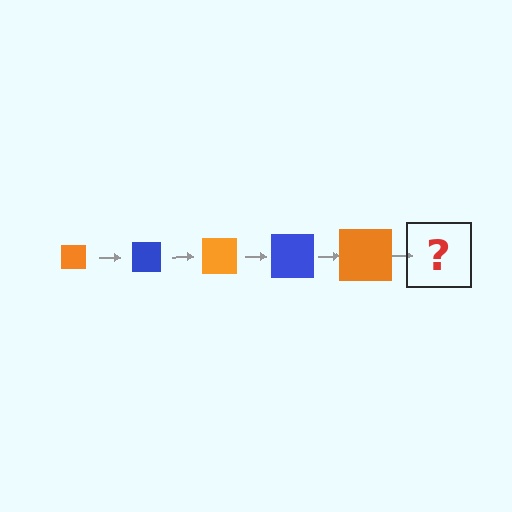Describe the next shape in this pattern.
It should be a blue square, larger than the previous one.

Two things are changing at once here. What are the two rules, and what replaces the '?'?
The two rules are that the square grows larger each step and the color cycles through orange and blue. The '?' should be a blue square, larger than the previous one.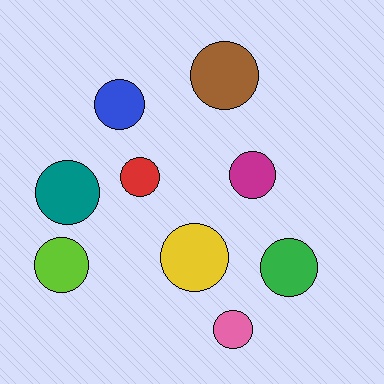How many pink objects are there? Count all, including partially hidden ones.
There is 1 pink object.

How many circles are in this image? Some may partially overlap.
There are 9 circles.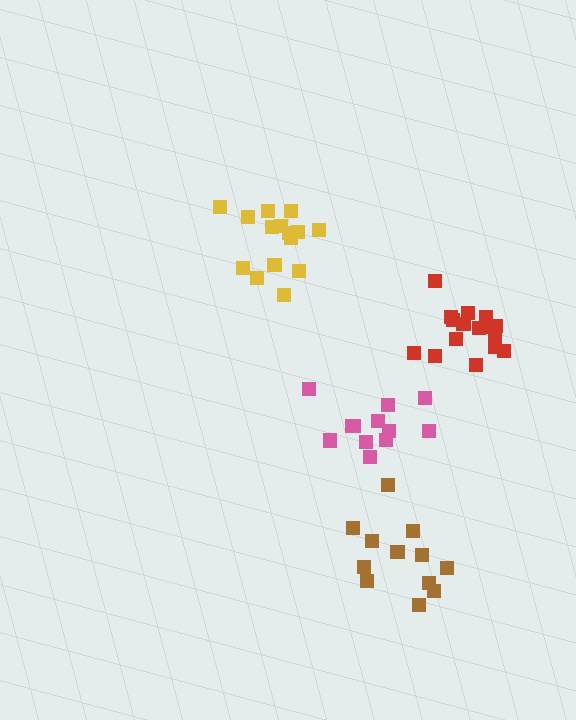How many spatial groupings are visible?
There are 4 spatial groupings.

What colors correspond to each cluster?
The clusters are colored: pink, red, brown, yellow.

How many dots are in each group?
Group 1: 12 dots, Group 2: 16 dots, Group 3: 12 dots, Group 4: 15 dots (55 total).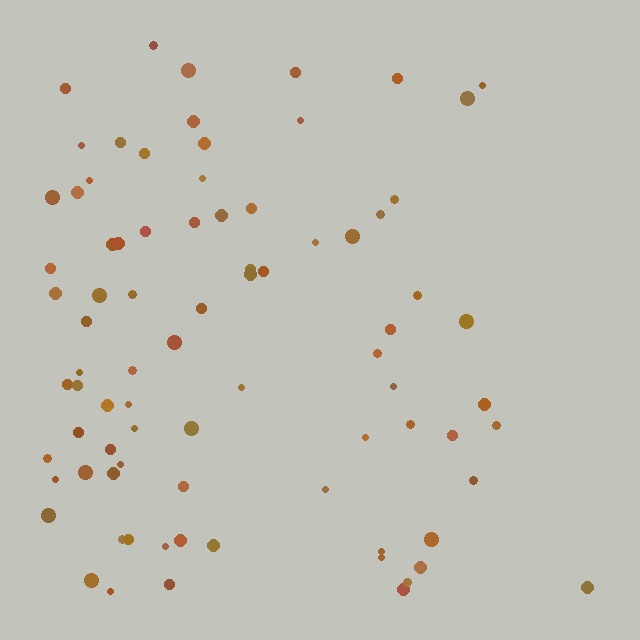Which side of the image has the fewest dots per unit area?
The right.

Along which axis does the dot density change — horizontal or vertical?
Horizontal.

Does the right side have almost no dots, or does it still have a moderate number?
Still a moderate number, just noticeably fewer than the left.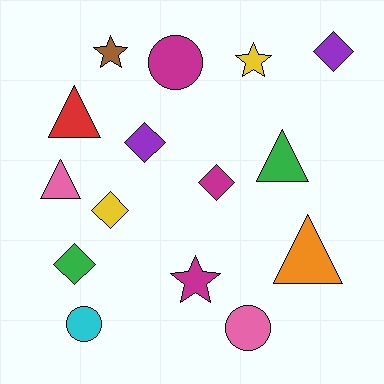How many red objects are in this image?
There is 1 red object.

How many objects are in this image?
There are 15 objects.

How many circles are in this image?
There are 3 circles.